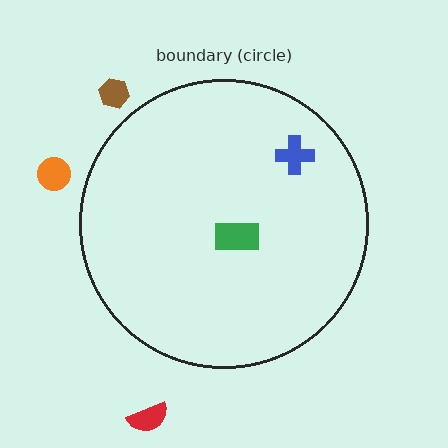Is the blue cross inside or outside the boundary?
Inside.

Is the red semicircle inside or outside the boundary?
Outside.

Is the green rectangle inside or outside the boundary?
Inside.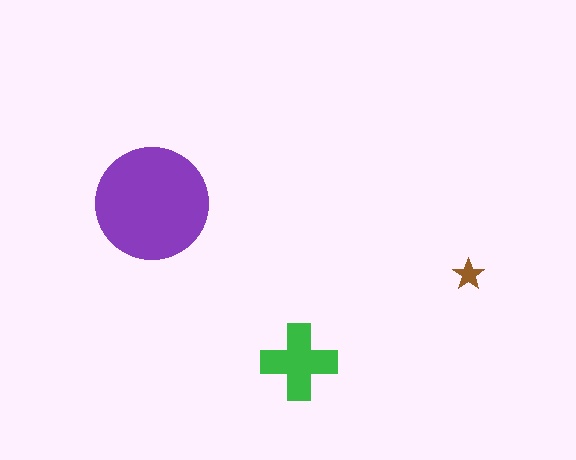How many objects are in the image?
There are 3 objects in the image.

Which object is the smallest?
The brown star.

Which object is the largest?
The purple circle.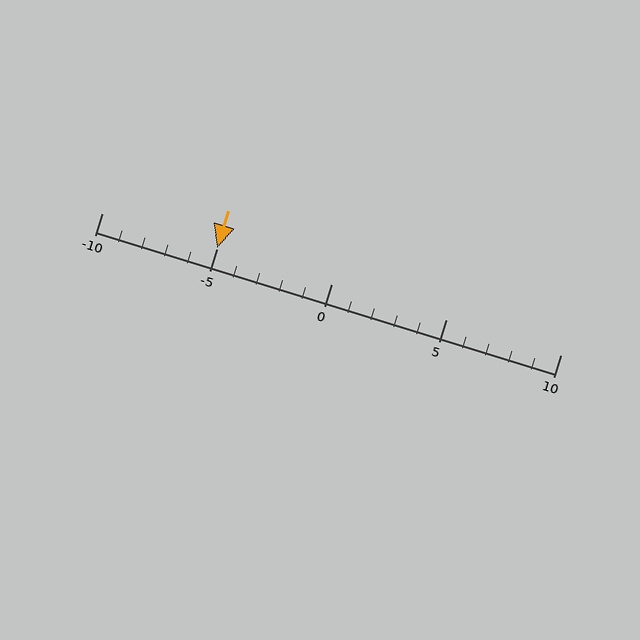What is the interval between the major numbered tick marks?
The major tick marks are spaced 5 units apart.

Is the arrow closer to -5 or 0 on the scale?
The arrow is closer to -5.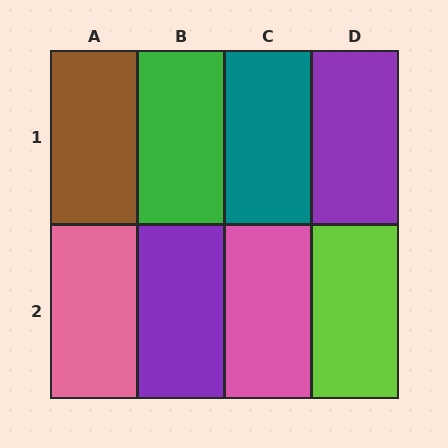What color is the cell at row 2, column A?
Pink.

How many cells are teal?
1 cell is teal.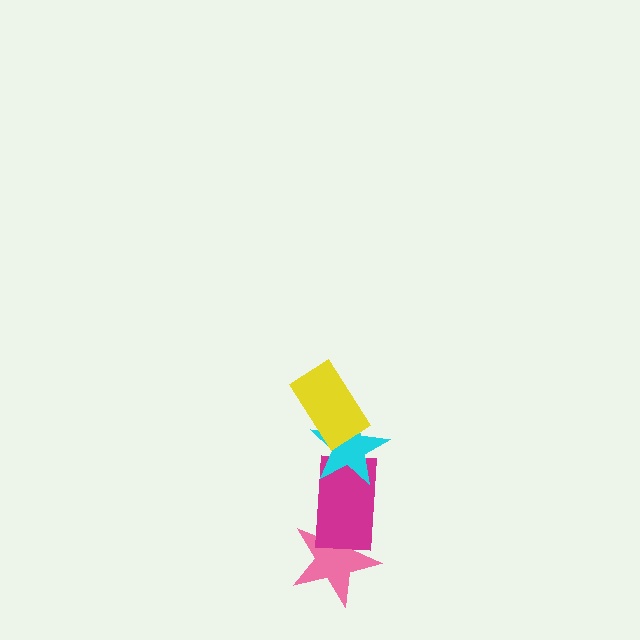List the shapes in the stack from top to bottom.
From top to bottom: the yellow rectangle, the cyan star, the magenta rectangle, the pink star.